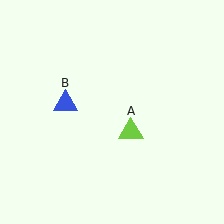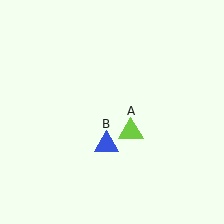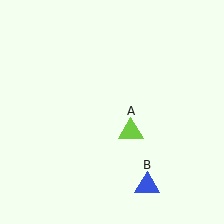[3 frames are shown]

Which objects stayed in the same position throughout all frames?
Lime triangle (object A) remained stationary.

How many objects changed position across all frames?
1 object changed position: blue triangle (object B).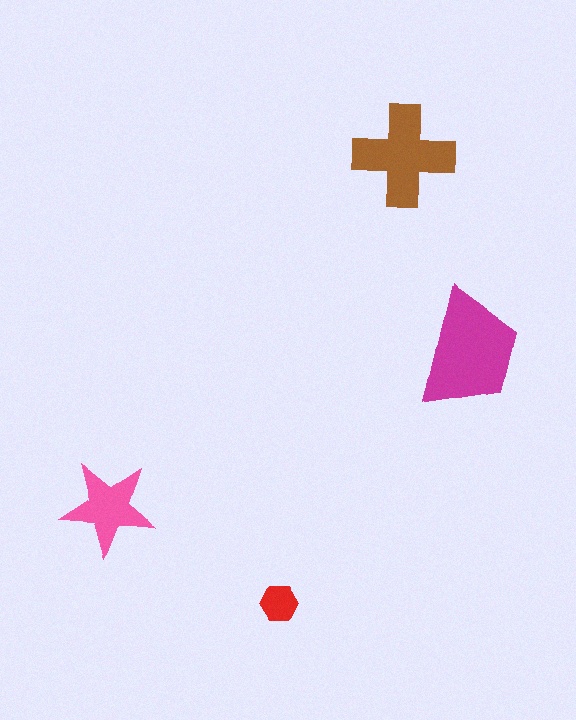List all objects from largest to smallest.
The magenta trapezoid, the brown cross, the pink star, the red hexagon.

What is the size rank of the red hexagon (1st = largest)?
4th.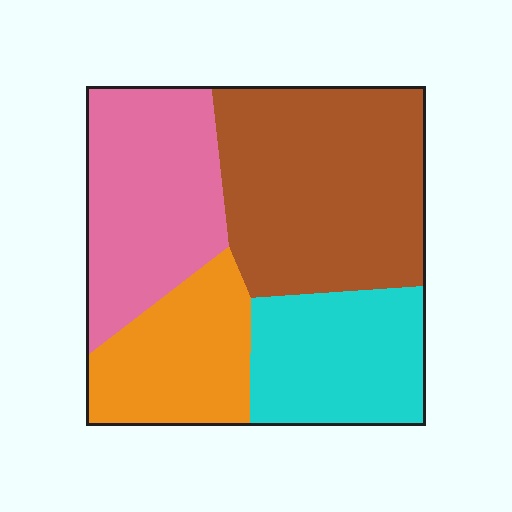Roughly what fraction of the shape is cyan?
Cyan takes up about one fifth (1/5) of the shape.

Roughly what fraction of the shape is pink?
Pink covers roughly 25% of the shape.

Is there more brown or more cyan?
Brown.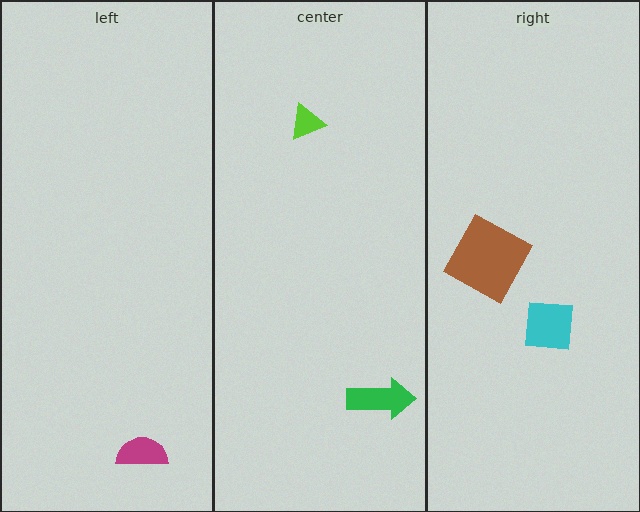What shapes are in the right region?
The brown square, the cyan square.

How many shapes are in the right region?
2.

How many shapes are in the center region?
2.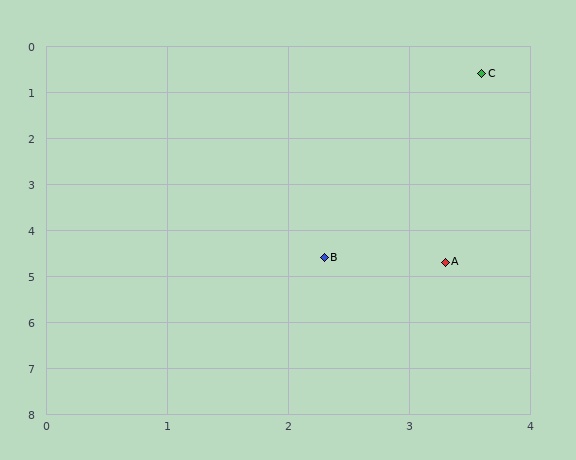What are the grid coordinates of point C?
Point C is at approximately (3.6, 0.6).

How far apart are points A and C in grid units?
Points A and C are about 4.1 grid units apart.